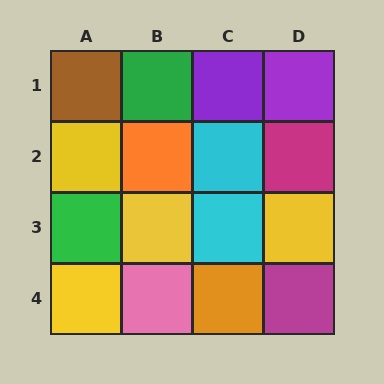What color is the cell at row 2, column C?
Cyan.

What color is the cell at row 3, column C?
Cyan.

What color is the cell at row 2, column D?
Magenta.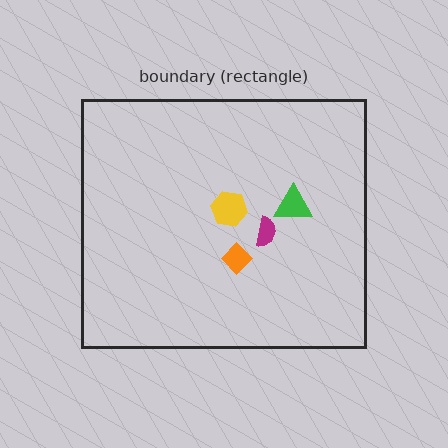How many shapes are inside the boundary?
4 inside, 0 outside.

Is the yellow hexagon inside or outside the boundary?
Inside.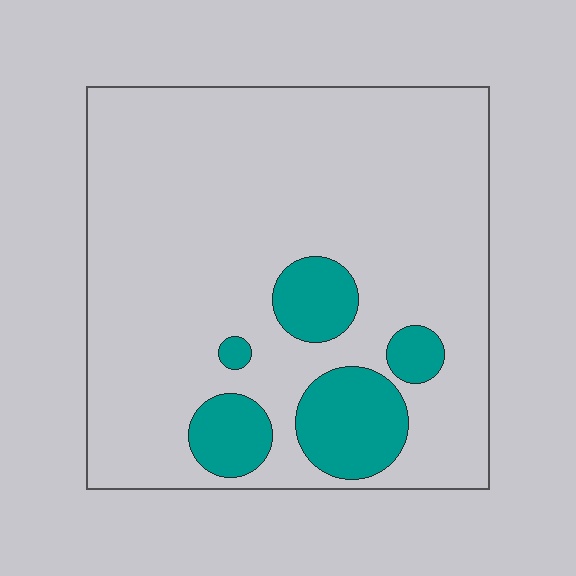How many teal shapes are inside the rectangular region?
5.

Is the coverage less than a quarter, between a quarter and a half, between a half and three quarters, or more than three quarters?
Less than a quarter.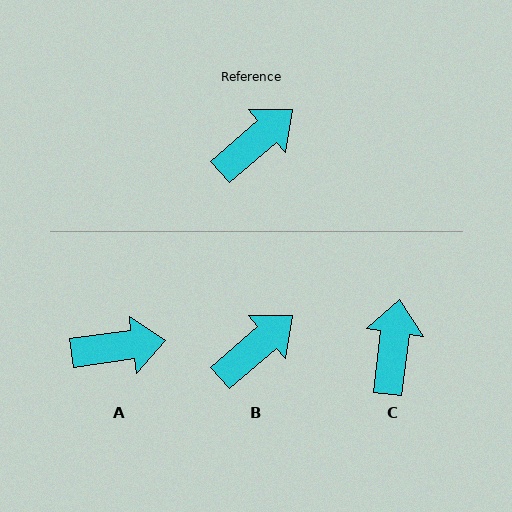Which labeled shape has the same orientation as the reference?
B.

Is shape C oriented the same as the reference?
No, it is off by about 42 degrees.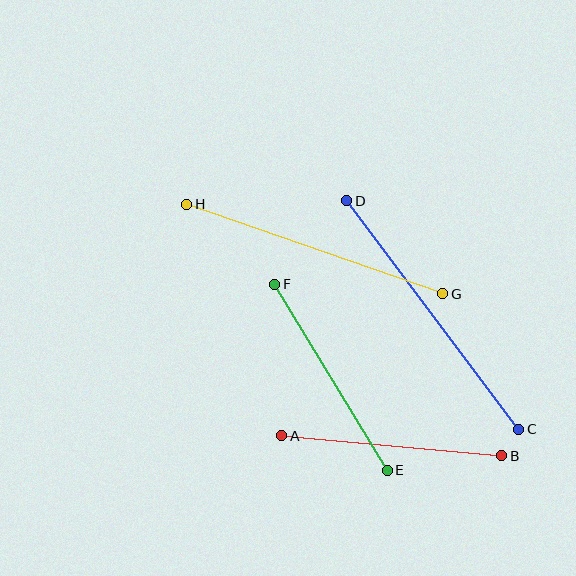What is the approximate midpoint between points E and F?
The midpoint is at approximately (331, 377) pixels.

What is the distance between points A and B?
The distance is approximately 221 pixels.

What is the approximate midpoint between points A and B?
The midpoint is at approximately (392, 446) pixels.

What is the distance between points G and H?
The distance is approximately 271 pixels.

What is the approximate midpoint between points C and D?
The midpoint is at approximately (433, 315) pixels.